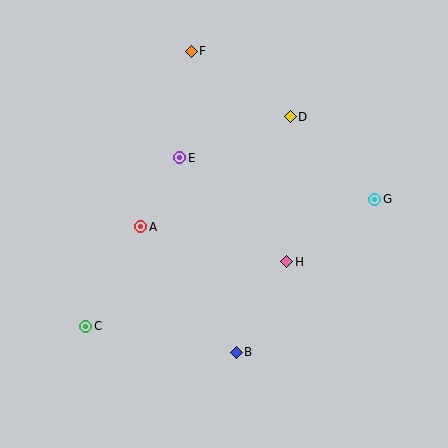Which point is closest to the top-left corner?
Point F is closest to the top-left corner.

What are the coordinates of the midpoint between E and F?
The midpoint between E and F is at (185, 105).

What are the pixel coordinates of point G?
Point G is at (375, 199).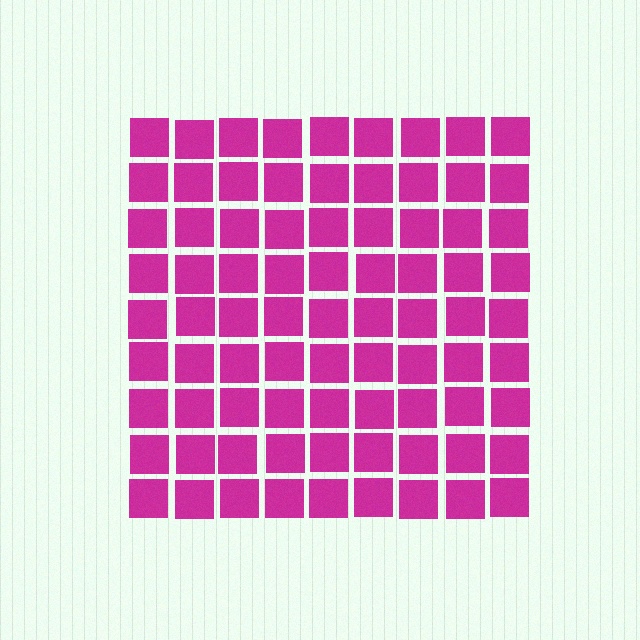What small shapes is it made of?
It is made of small squares.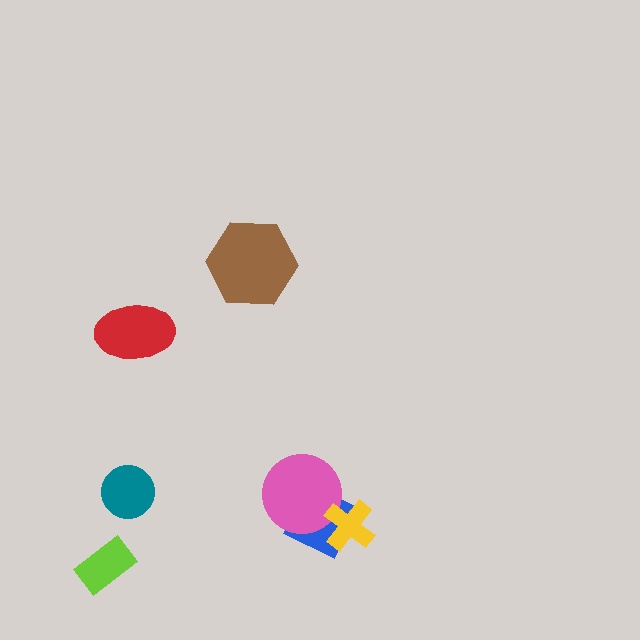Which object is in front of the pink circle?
The yellow cross is in front of the pink circle.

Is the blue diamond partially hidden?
Yes, it is partially covered by another shape.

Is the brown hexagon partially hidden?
No, no other shape covers it.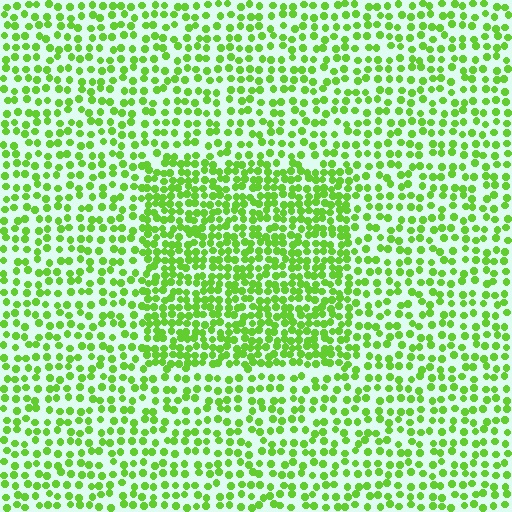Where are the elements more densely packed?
The elements are more densely packed inside the rectangle boundary.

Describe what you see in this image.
The image contains small lime elements arranged at two different densities. A rectangle-shaped region is visible where the elements are more densely packed than the surrounding area.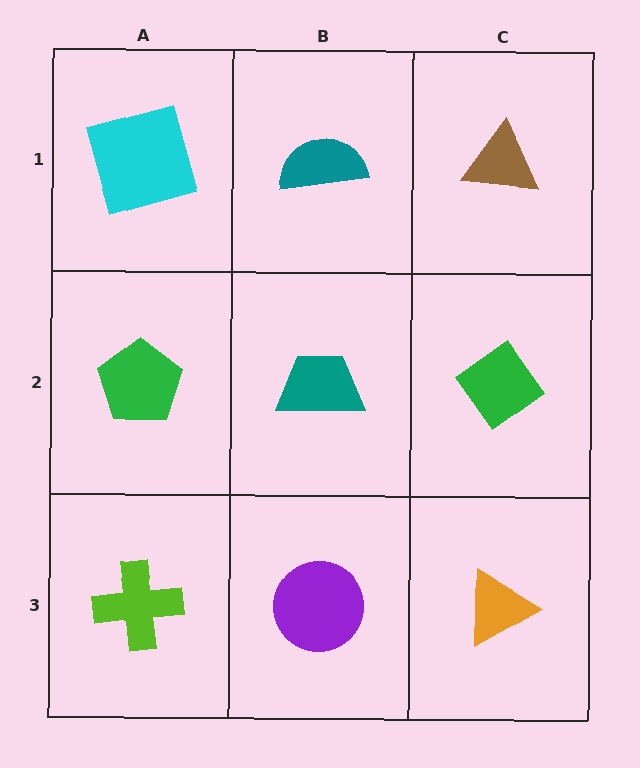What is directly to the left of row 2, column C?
A teal trapezoid.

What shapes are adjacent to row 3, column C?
A green diamond (row 2, column C), a purple circle (row 3, column B).